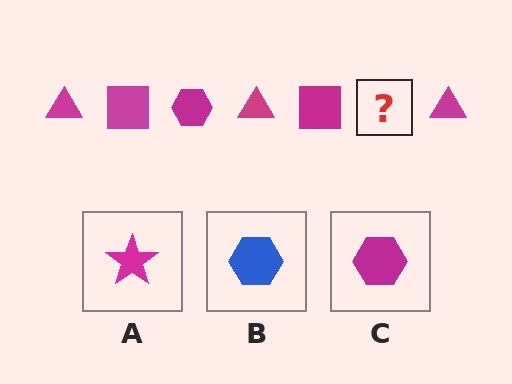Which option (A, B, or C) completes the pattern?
C.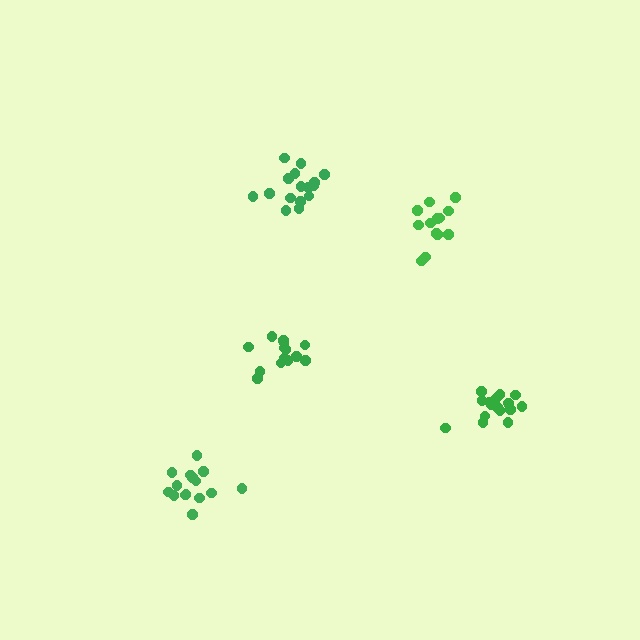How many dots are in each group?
Group 1: 14 dots, Group 2: 17 dots, Group 3: 16 dots, Group 4: 13 dots, Group 5: 16 dots (76 total).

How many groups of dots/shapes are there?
There are 5 groups.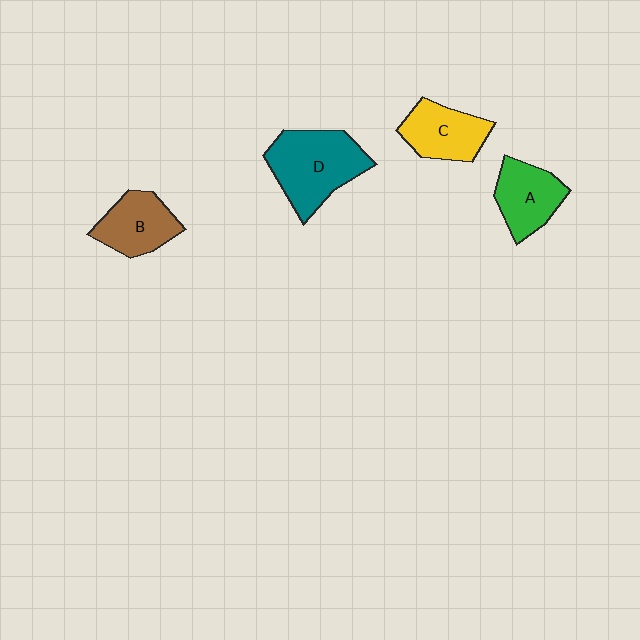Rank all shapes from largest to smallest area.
From largest to smallest: D (teal), C (yellow), A (green), B (brown).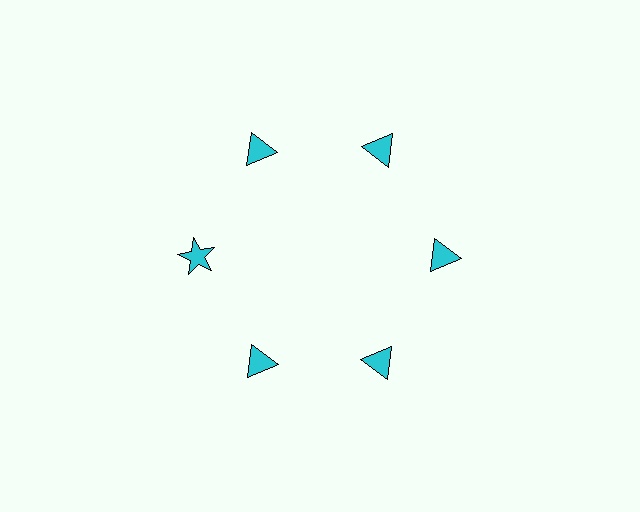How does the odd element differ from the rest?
It has a different shape: star instead of triangle.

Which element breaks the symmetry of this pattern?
The cyan star at roughly the 9 o'clock position breaks the symmetry. All other shapes are cyan triangles.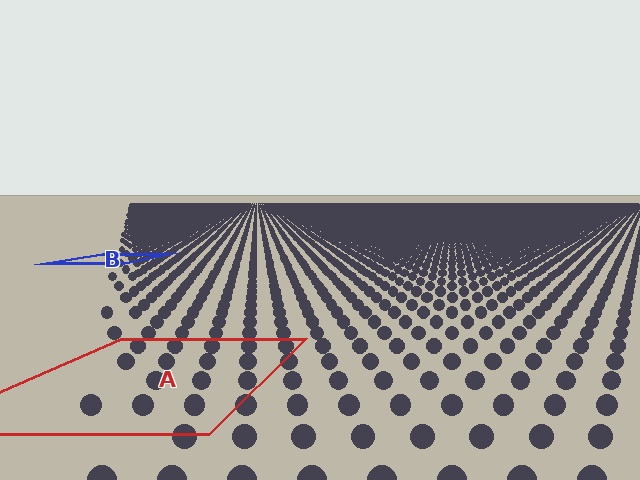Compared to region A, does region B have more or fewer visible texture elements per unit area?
Region B has more texture elements per unit area — they are packed more densely because it is farther away.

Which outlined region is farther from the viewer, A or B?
Region B is farther from the viewer — the texture elements inside it appear smaller and more densely packed.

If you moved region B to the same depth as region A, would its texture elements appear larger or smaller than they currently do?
They would appear larger. At a closer depth, the same texture elements are projected at a bigger on-screen size.